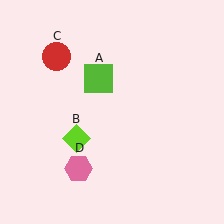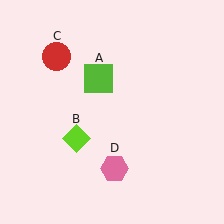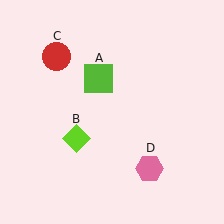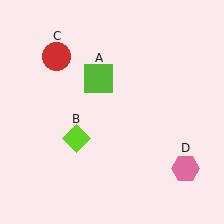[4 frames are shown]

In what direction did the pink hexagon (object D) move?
The pink hexagon (object D) moved right.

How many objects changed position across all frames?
1 object changed position: pink hexagon (object D).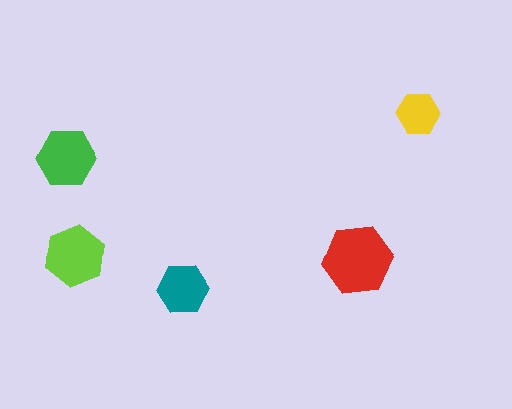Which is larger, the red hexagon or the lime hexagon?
The red one.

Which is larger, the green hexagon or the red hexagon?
The red one.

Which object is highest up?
The yellow hexagon is topmost.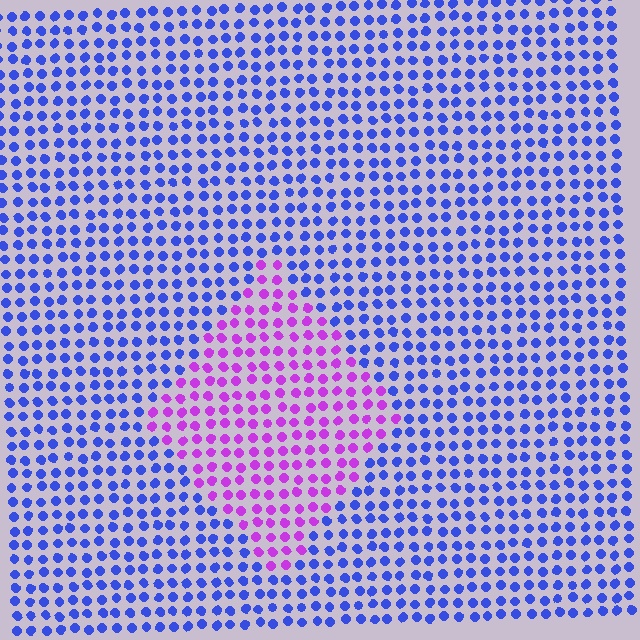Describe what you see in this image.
The image is filled with small blue elements in a uniform arrangement. A diamond-shaped region is visible where the elements are tinted to a slightly different hue, forming a subtle color boundary.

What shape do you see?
I see a diamond.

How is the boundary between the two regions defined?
The boundary is defined purely by a slight shift in hue (about 59 degrees). Spacing, size, and orientation are identical on both sides.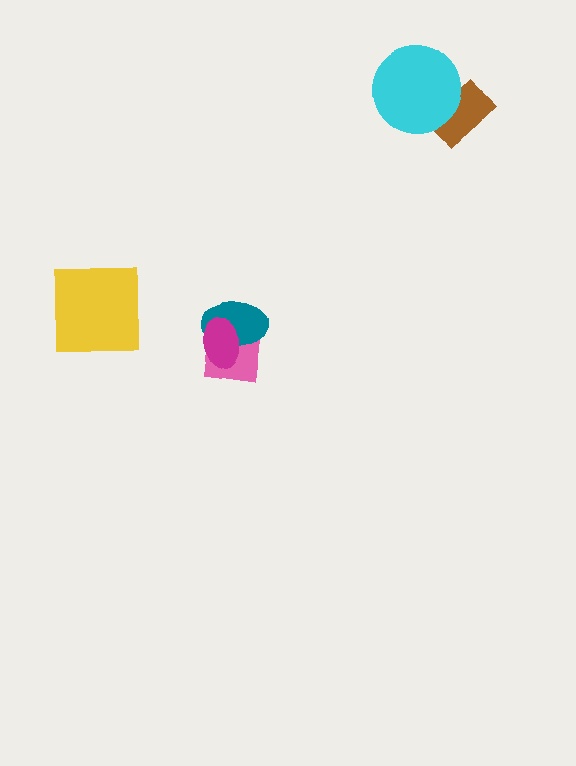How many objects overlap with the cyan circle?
1 object overlaps with the cyan circle.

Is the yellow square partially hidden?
No, no other shape covers it.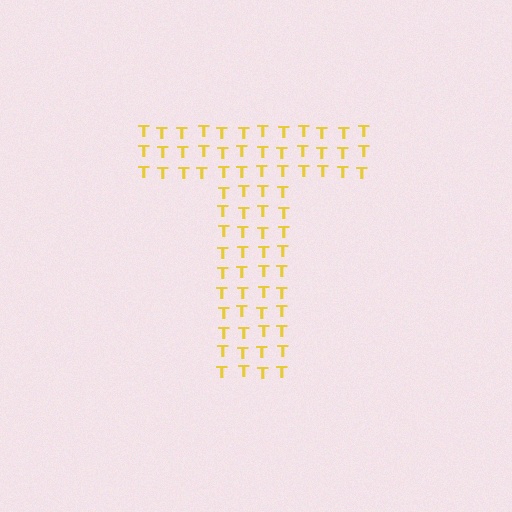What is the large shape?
The large shape is the letter T.